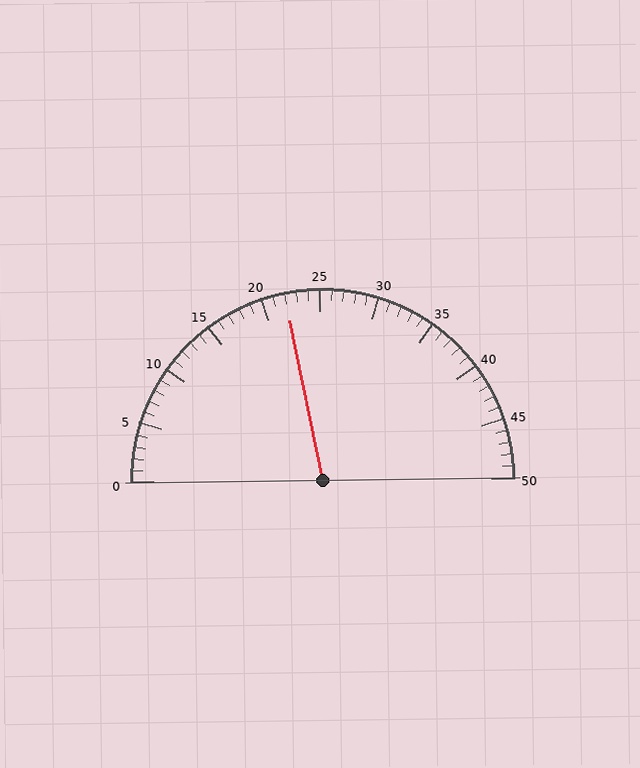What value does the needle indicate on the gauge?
The needle indicates approximately 22.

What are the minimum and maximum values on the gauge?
The gauge ranges from 0 to 50.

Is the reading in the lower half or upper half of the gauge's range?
The reading is in the lower half of the range (0 to 50).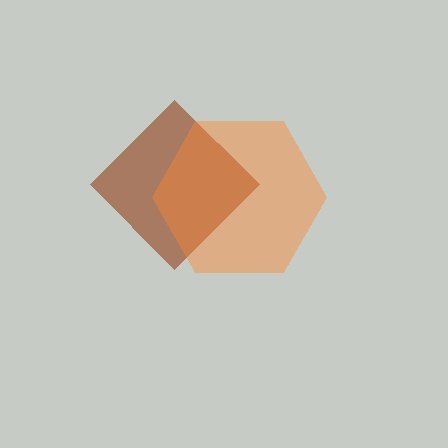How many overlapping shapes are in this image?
There are 2 overlapping shapes in the image.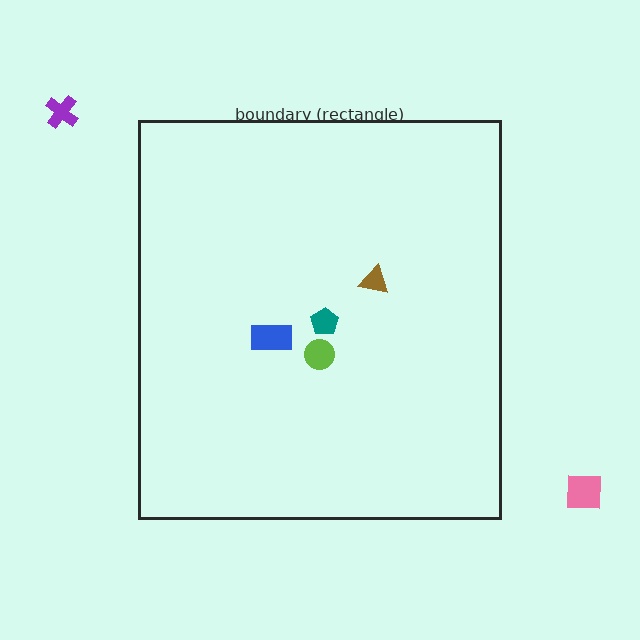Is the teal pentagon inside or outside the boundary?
Inside.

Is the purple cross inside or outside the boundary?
Outside.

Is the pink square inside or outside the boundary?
Outside.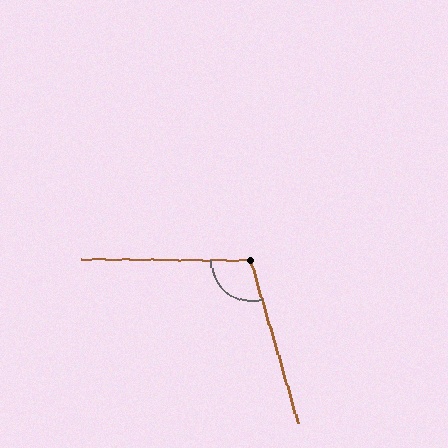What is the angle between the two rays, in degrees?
Approximately 107 degrees.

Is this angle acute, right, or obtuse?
It is obtuse.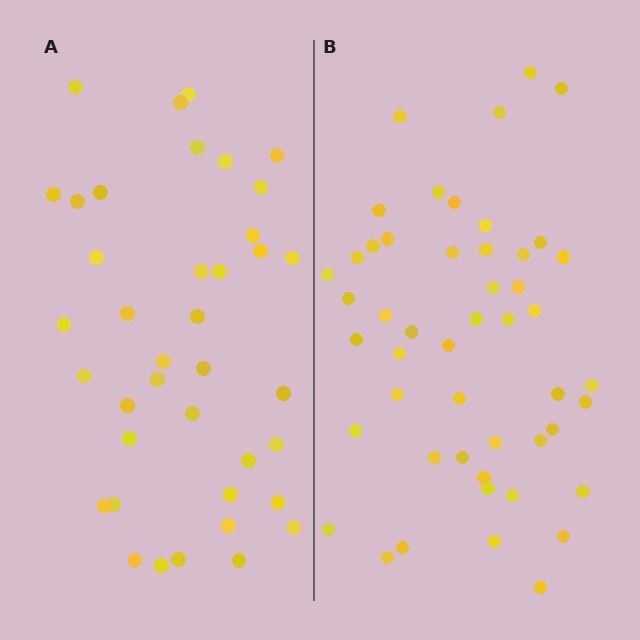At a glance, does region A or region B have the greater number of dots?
Region B (the right region) has more dots.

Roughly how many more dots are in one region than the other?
Region B has roughly 10 or so more dots than region A.